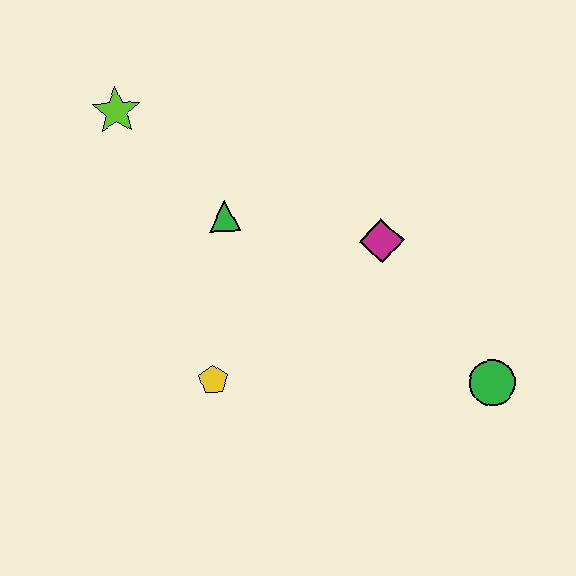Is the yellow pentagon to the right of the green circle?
No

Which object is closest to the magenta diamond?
The green triangle is closest to the magenta diamond.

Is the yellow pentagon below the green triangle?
Yes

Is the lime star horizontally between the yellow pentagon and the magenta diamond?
No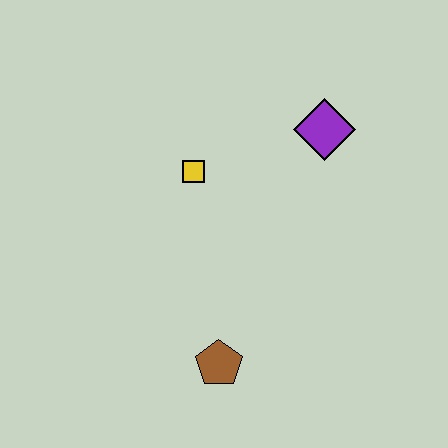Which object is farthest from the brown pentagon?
The purple diamond is farthest from the brown pentagon.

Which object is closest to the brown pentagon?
The yellow square is closest to the brown pentagon.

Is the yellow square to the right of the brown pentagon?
No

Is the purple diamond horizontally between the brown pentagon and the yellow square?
No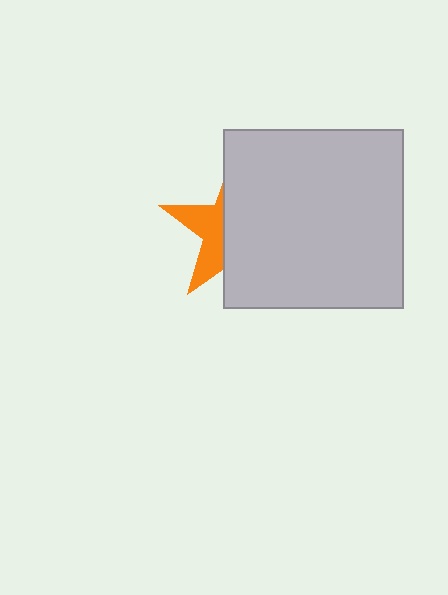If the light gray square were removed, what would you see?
You would see the complete orange star.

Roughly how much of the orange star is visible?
A small part of it is visible (roughly 36%).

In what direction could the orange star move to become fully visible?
The orange star could move left. That would shift it out from behind the light gray square entirely.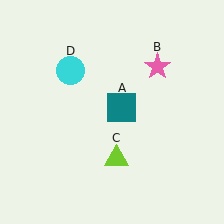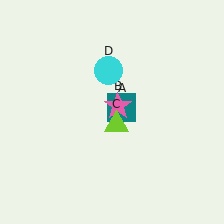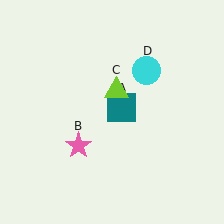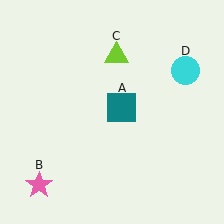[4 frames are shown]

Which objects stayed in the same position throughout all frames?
Teal square (object A) remained stationary.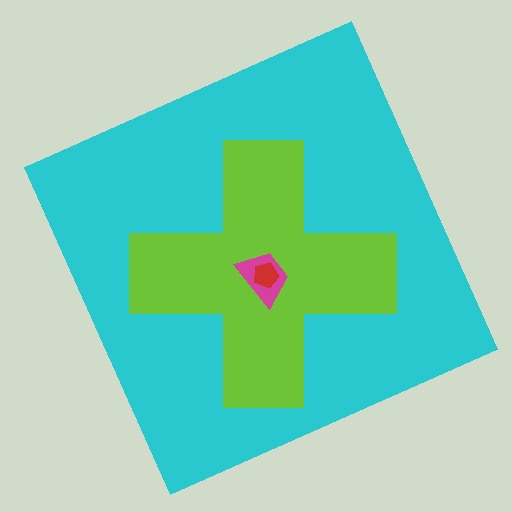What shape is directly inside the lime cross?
The magenta trapezoid.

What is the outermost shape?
The cyan square.